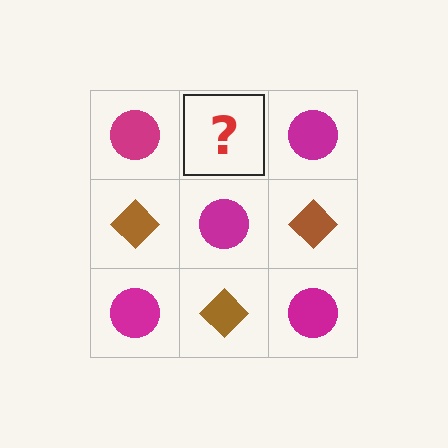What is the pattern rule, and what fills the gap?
The rule is that it alternates magenta circle and brown diamond in a checkerboard pattern. The gap should be filled with a brown diamond.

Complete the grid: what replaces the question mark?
The question mark should be replaced with a brown diamond.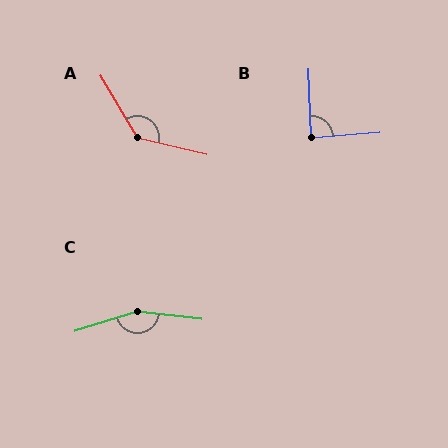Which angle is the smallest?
B, at approximately 87 degrees.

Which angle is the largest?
C, at approximately 156 degrees.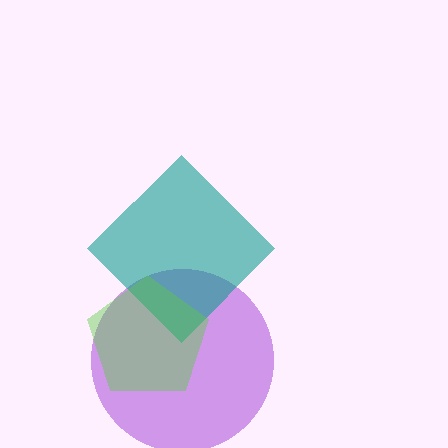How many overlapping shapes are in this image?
There are 3 overlapping shapes in the image.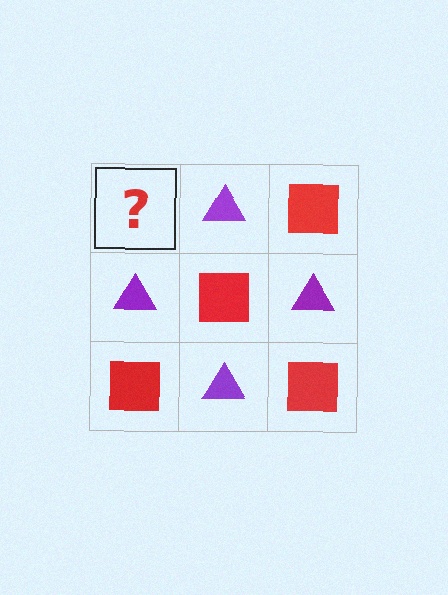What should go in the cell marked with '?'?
The missing cell should contain a red square.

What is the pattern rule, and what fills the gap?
The rule is that it alternates red square and purple triangle in a checkerboard pattern. The gap should be filled with a red square.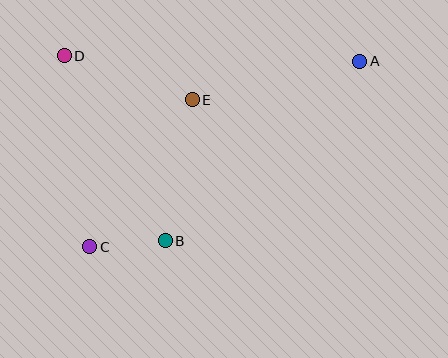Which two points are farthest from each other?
Points A and C are farthest from each other.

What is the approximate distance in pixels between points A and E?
The distance between A and E is approximately 172 pixels.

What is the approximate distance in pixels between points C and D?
The distance between C and D is approximately 192 pixels.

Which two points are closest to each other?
Points B and C are closest to each other.